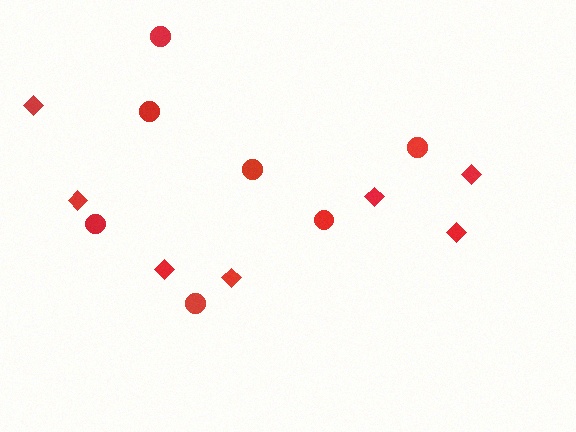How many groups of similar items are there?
There are 2 groups: one group of circles (7) and one group of diamonds (7).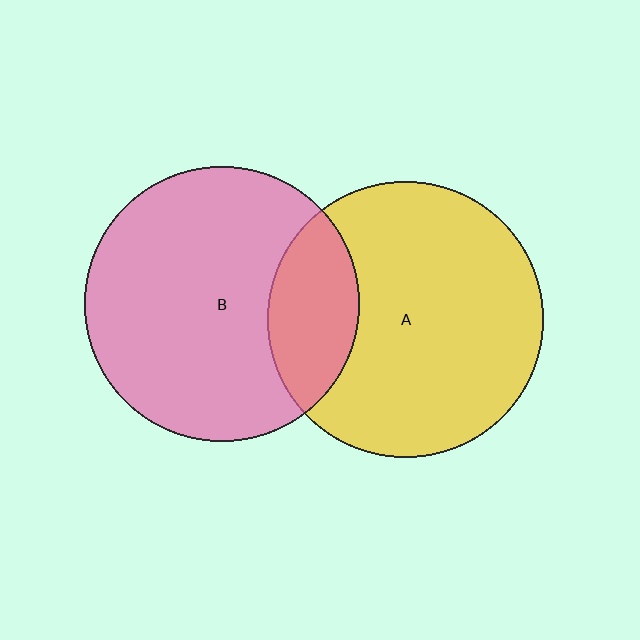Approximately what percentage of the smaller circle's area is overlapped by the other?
Approximately 20%.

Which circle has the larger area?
Circle A (yellow).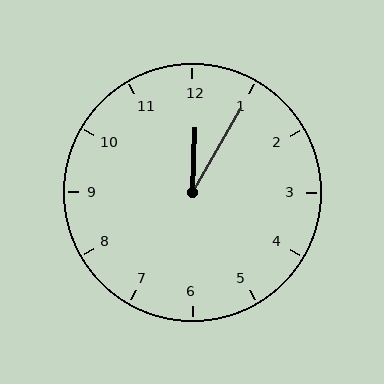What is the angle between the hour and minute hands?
Approximately 28 degrees.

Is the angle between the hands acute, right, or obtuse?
It is acute.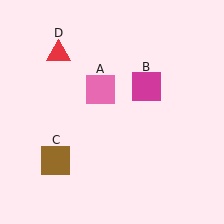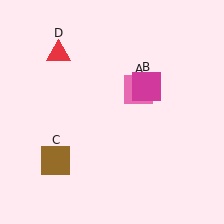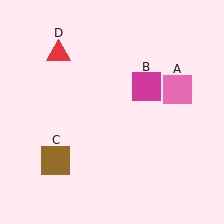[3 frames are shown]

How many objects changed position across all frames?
1 object changed position: pink square (object A).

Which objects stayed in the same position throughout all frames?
Magenta square (object B) and brown square (object C) and red triangle (object D) remained stationary.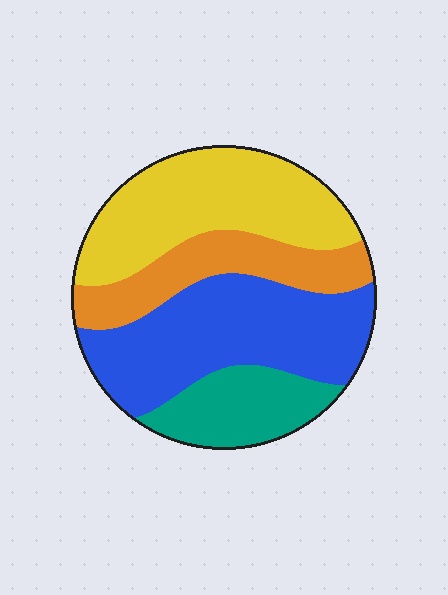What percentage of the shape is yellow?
Yellow covers around 30% of the shape.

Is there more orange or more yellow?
Yellow.